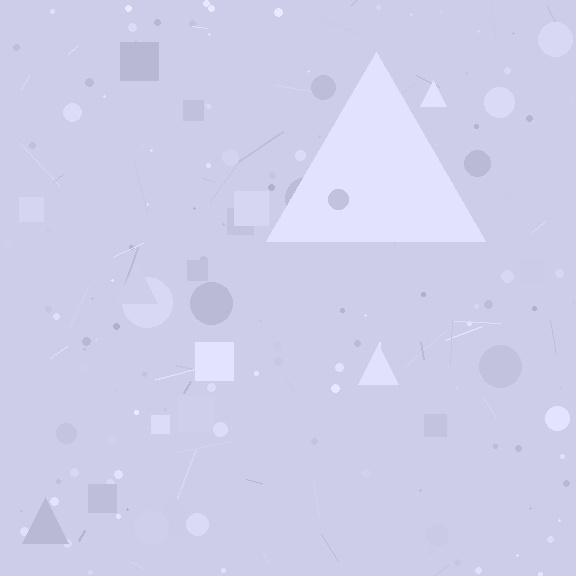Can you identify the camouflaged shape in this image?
The camouflaged shape is a triangle.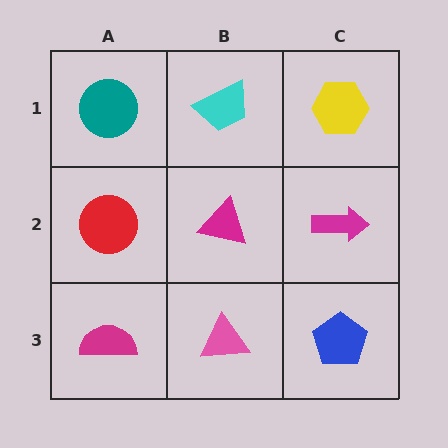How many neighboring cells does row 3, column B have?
3.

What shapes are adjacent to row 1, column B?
A magenta triangle (row 2, column B), a teal circle (row 1, column A), a yellow hexagon (row 1, column C).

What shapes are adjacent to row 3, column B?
A magenta triangle (row 2, column B), a magenta semicircle (row 3, column A), a blue pentagon (row 3, column C).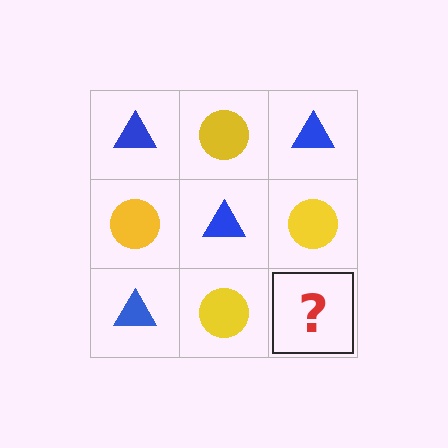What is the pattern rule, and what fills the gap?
The rule is that it alternates blue triangle and yellow circle in a checkerboard pattern. The gap should be filled with a blue triangle.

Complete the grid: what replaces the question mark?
The question mark should be replaced with a blue triangle.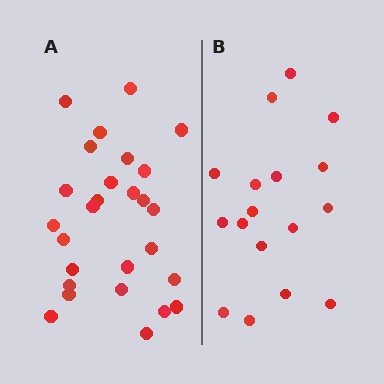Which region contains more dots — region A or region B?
Region A (the left region) has more dots.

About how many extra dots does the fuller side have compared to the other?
Region A has roughly 10 or so more dots than region B.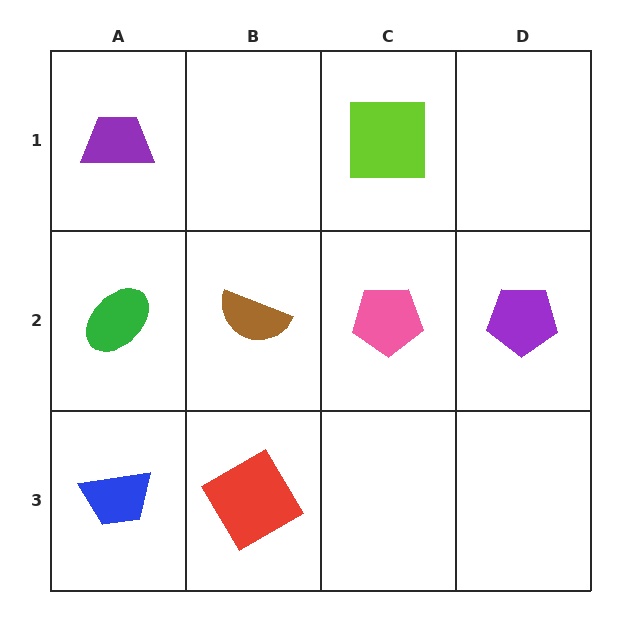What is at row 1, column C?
A lime square.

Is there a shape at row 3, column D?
No, that cell is empty.